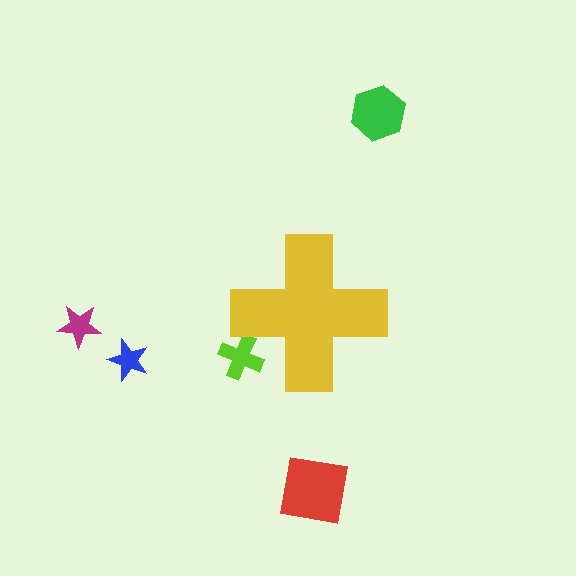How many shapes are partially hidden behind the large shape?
1 shape is partially hidden.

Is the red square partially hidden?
No, the red square is fully visible.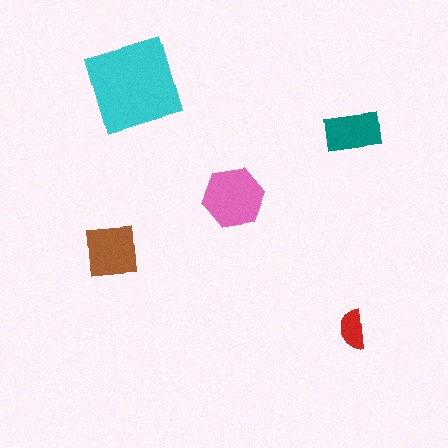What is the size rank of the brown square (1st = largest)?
3rd.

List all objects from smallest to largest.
The red semicircle, the teal rectangle, the brown square, the pink hexagon, the cyan diamond.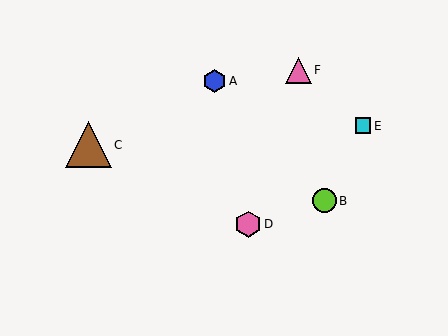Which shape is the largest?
The brown triangle (labeled C) is the largest.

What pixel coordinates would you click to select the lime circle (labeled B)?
Click at (324, 201) to select the lime circle B.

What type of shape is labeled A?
Shape A is a blue hexagon.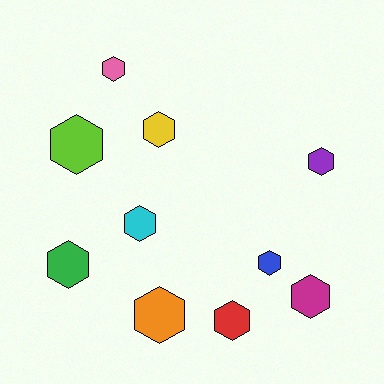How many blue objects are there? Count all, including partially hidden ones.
There is 1 blue object.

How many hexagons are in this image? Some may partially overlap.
There are 10 hexagons.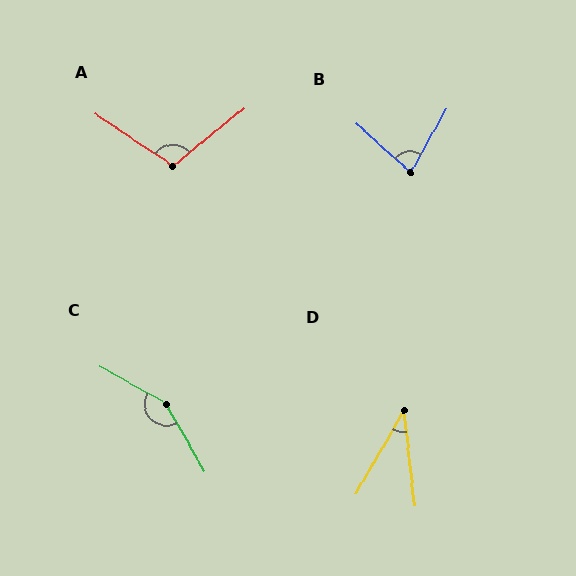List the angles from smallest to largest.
D (37°), B (78°), A (107°), C (149°).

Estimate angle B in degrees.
Approximately 78 degrees.